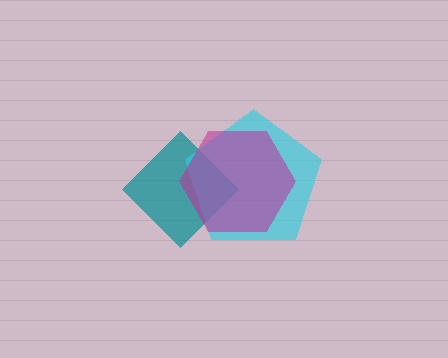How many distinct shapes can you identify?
There are 3 distinct shapes: a teal diamond, a cyan pentagon, a magenta hexagon.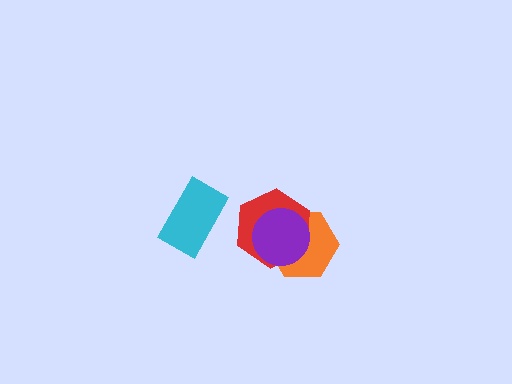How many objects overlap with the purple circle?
2 objects overlap with the purple circle.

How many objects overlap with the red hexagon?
2 objects overlap with the red hexagon.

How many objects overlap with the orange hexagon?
2 objects overlap with the orange hexagon.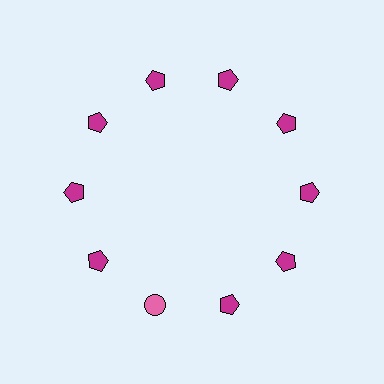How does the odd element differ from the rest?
It differs in both color (pink instead of magenta) and shape (circle instead of pentagon).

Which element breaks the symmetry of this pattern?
The pink circle at roughly the 7 o'clock position breaks the symmetry. All other shapes are magenta pentagons.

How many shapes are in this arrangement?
There are 10 shapes arranged in a ring pattern.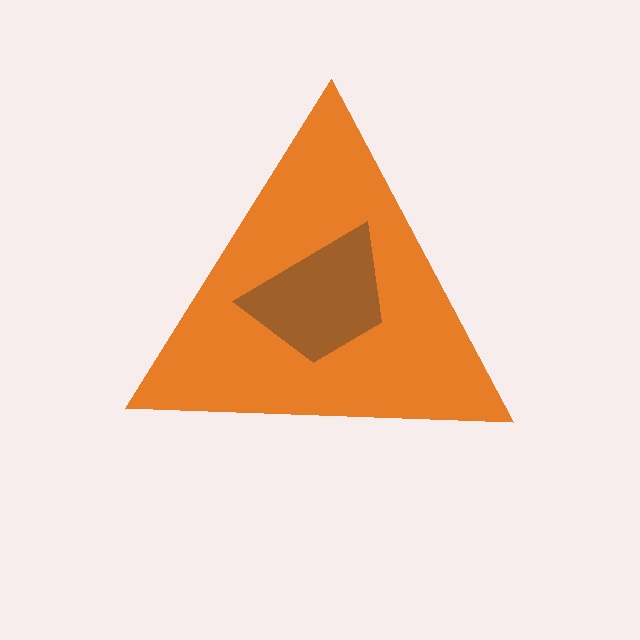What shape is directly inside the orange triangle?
The brown trapezoid.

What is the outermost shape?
The orange triangle.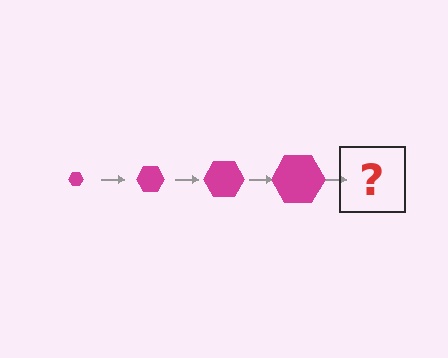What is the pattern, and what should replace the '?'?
The pattern is that the hexagon gets progressively larger each step. The '?' should be a magenta hexagon, larger than the previous one.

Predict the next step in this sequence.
The next step is a magenta hexagon, larger than the previous one.